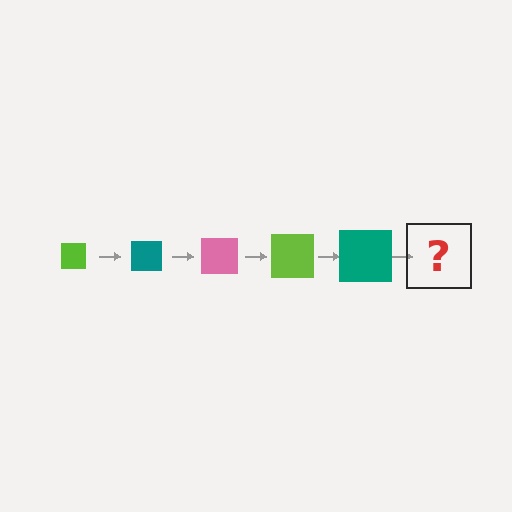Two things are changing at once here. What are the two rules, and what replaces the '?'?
The two rules are that the square grows larger each step and the color cycles through lime, teal, and pink. The '?' should be a pink square, larger than the previous one.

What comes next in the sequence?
The next element should be a pink square, larger than the previous one.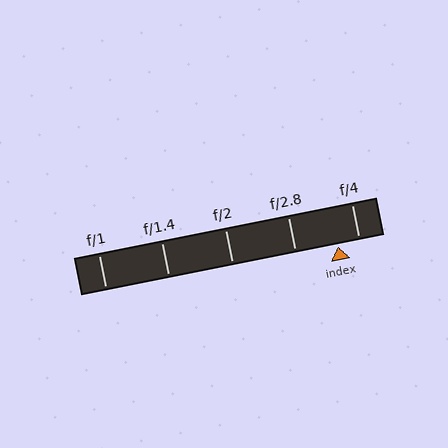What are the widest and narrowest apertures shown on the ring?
The widest aperture shown is f/1 and the narrowest is f/4.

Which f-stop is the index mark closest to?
The index mark is closest to f/4.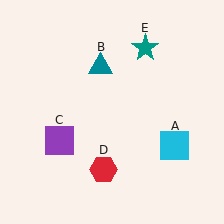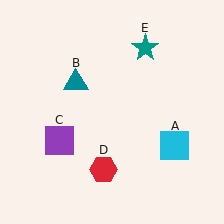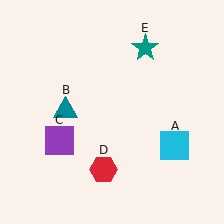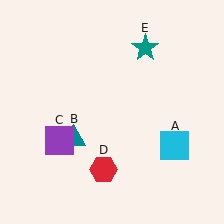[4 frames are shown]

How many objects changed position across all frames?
1 object changed position: teal triangle (object B).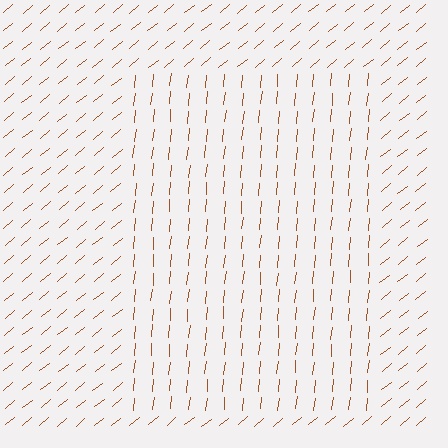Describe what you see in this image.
The image is filled with small brown line segments. A rectangle region in the image has lines oriented differently from the surrounding lines, creating a visible texture boundary.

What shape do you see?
I see a rectangle.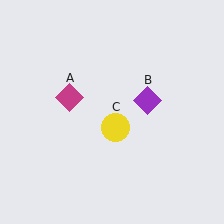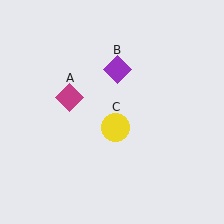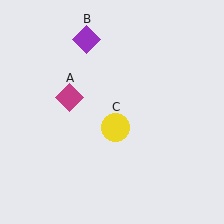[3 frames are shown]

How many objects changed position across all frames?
1 object changed position: purple diamond (object B).